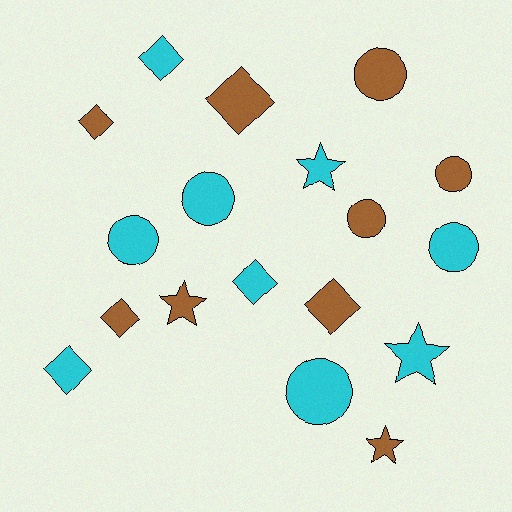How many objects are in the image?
There are 18 objects.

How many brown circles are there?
There are 3 brown circles.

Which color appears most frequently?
Cyan, with 9 objects.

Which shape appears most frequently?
Circle, with 7 objects.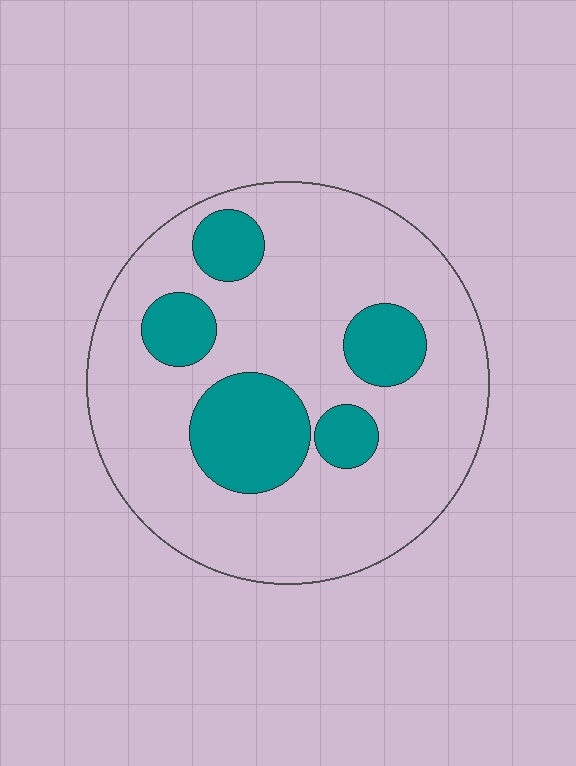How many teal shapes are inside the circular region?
5.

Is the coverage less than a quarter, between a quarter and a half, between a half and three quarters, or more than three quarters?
Less than a quarter.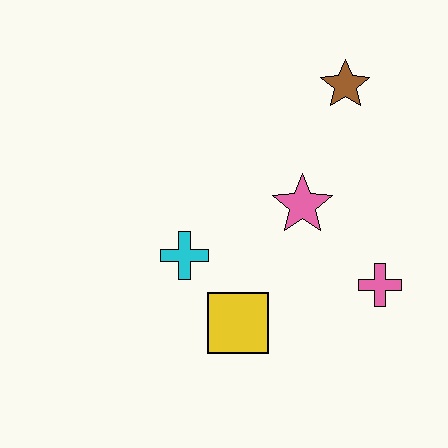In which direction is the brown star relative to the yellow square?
The brown star is above the yellow square.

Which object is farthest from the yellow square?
The brown star is farthest from the yellow square.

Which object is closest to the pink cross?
The pink star is closest to the pink cross.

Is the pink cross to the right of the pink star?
Yes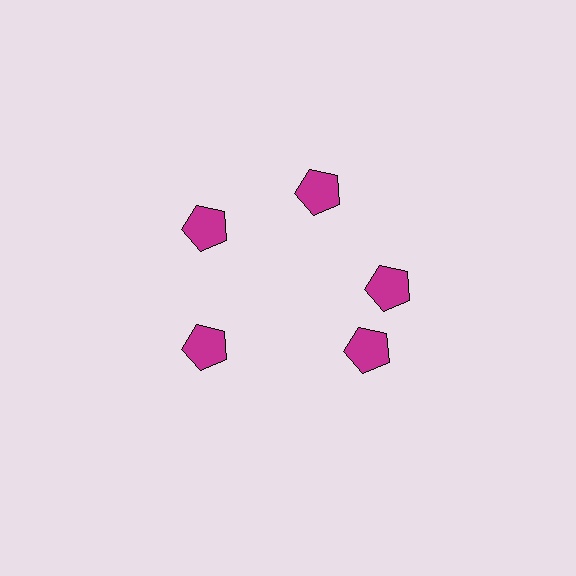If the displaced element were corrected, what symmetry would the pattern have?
It would have 5-fold rotational symmetry — the pattern would map onto itself every 72 degrees.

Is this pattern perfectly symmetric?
No. The 5 magenta pentagons are arranged in a ring, but one element near the 5 o'clock position is rotated out of alignment along the ring, breaking the 5-fold rotational symmetry.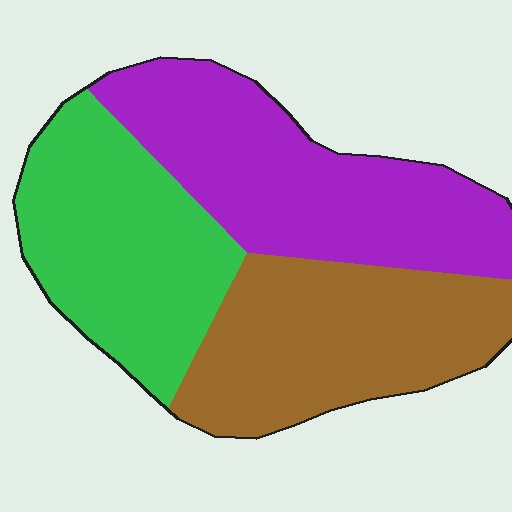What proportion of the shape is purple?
Purple takes up between a third and a half of the shape.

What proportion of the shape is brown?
Brown covers around 35% of the shape.